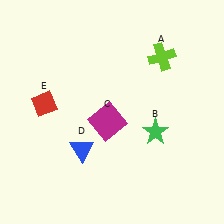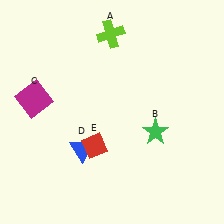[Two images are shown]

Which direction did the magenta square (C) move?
The magenta square (C) moved left.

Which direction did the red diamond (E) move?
The red diamond (E) moved right.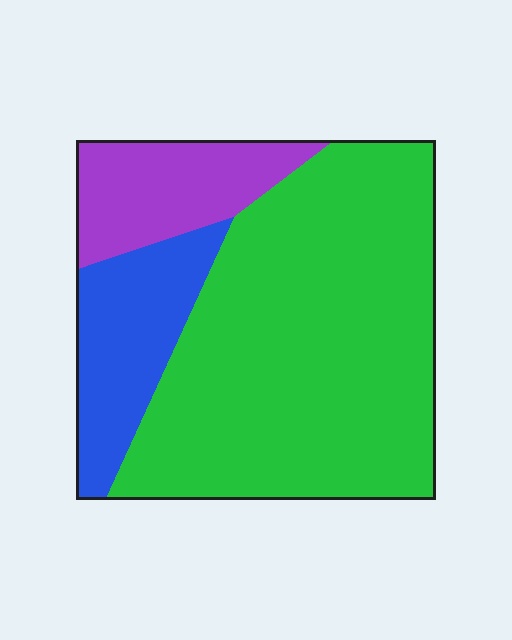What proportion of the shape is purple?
Purple takes up about one sixth (1/6) of the shape.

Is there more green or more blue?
Green.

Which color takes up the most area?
Green, at roughly 65%.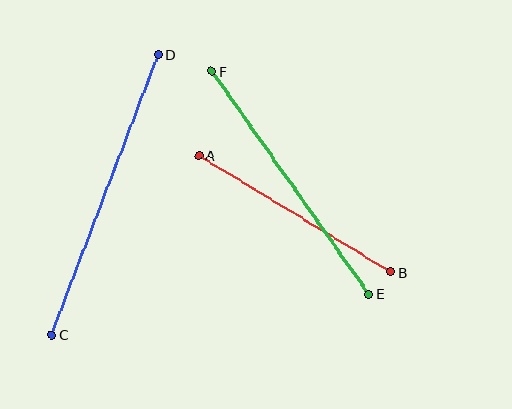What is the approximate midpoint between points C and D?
The midpoint is at approximately (105, 195) pixels.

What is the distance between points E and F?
The distance is approximately 272 pixels.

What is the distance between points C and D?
The distance is approximately 300 pixels.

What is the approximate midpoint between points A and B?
The midpoint is at approximately (295, 214) pixels.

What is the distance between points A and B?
The distance is approximately 225 pixels.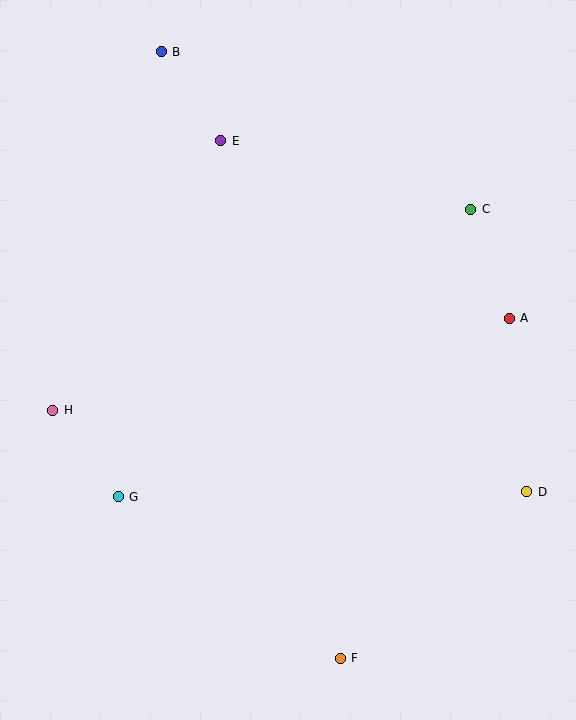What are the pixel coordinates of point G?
Point G is at (118, 497).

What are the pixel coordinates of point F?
Point F is at (340, 658).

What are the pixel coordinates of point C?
Point C is at (471, 209).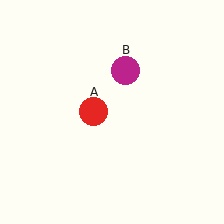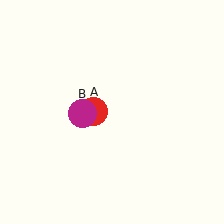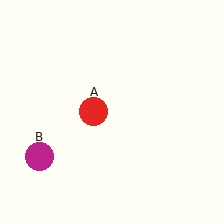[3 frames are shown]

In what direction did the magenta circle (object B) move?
The magenta circle (object B) moved down and to the left.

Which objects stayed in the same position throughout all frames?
Red circle (object A) remained stationary.